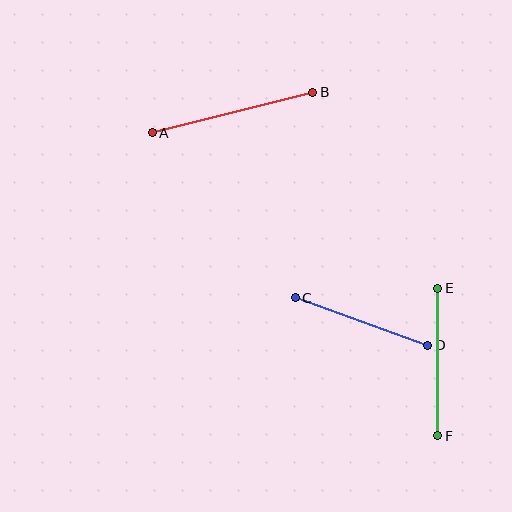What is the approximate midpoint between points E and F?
The midpoint is at approximately (438, 362) pixels.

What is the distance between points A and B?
The distance is approximately 166 pixels.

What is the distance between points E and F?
The distance is approximately 147 pixels.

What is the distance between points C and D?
The distance is approximately 141 pixels.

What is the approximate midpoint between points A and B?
The midpoint is at approximately (233, 113) pixels.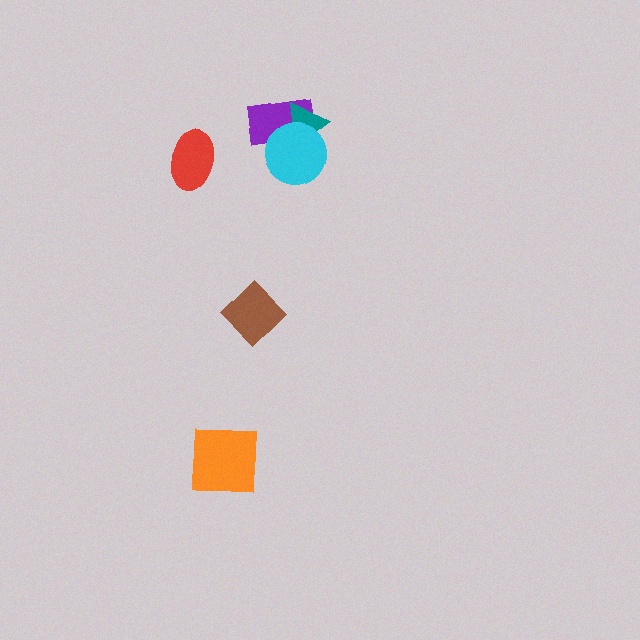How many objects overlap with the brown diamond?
0 objects overlap with the brown diamond.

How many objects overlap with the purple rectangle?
2 objects overlap with the purple rectangle.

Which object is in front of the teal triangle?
The cyan circle is in front of the teal triangle.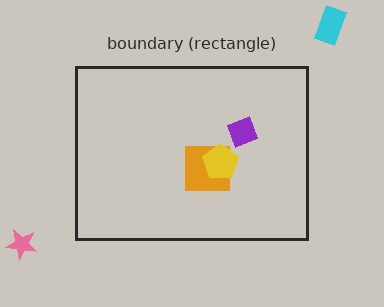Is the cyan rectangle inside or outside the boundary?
Outside.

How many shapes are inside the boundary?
3 inside, 2 outside.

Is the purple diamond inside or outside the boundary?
Inside.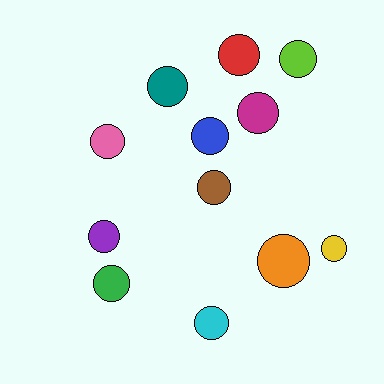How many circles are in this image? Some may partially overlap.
There are 12 circles.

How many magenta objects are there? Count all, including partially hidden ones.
There is 1 magenta object.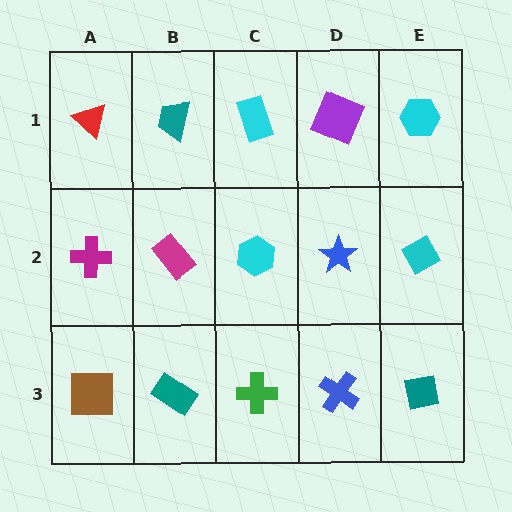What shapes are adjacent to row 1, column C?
A cyan hexagon (row 2, column C), a teal trapezoid (row 1, column B), a purple square (row 1, column D).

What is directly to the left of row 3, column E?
A blue cross.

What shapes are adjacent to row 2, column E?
A cyan hexagon (row 1, column E), a teal square (row 3, column E), a blue star (row 2, column D).